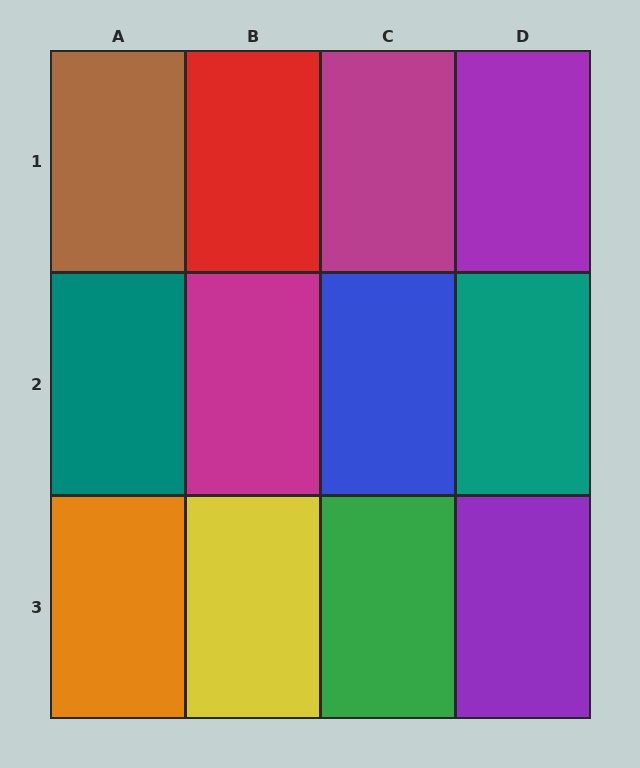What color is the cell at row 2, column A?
Teal.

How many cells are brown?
1 cell is brown.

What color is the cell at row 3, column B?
Yellow.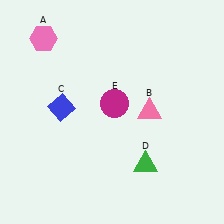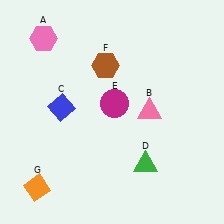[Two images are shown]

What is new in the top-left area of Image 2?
A brown hexagon (F) was added in the top-left area of Image 2.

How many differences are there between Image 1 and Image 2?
There are 2 differences between the two images.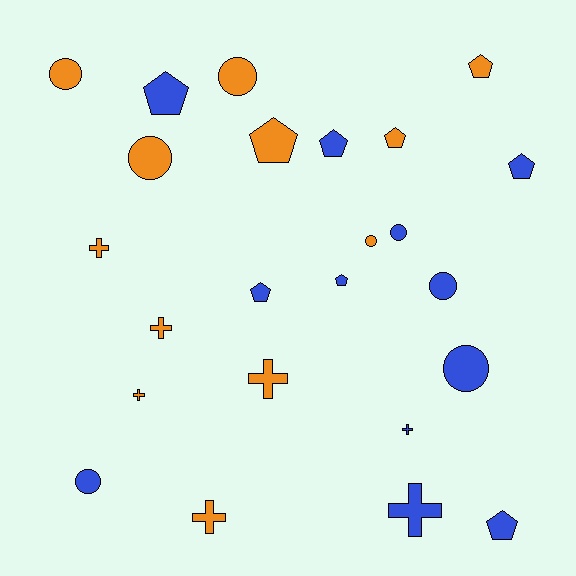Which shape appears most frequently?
Pentagon, with 9 objects.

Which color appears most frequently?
Blue, with 12 objects.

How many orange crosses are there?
There are 5 orange crosses.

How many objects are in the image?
There are 24 objects.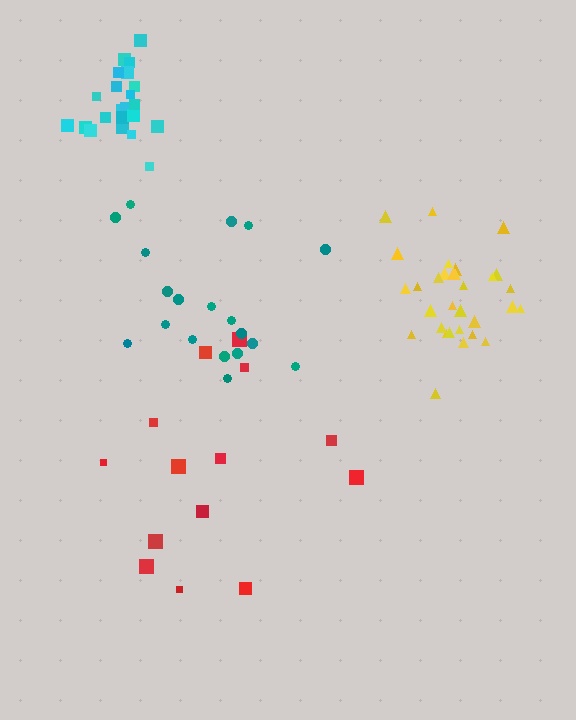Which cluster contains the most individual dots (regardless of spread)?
Yellow (32).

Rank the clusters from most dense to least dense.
cyan, yellow, teal, red.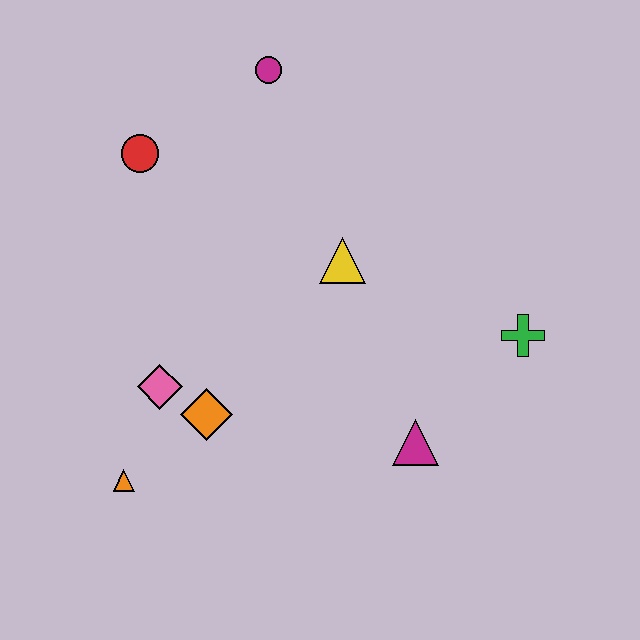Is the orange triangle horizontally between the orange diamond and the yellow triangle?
No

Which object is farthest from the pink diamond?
The green cross is farthest from the pink diamond.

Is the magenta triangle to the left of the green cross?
Yes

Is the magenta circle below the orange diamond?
No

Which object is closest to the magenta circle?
The red circle is closest to the magenta circle.